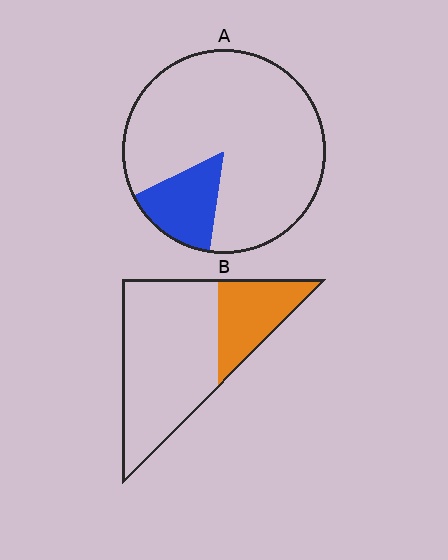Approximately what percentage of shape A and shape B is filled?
A is approximately 15% and B is approximately 30%.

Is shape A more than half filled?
No.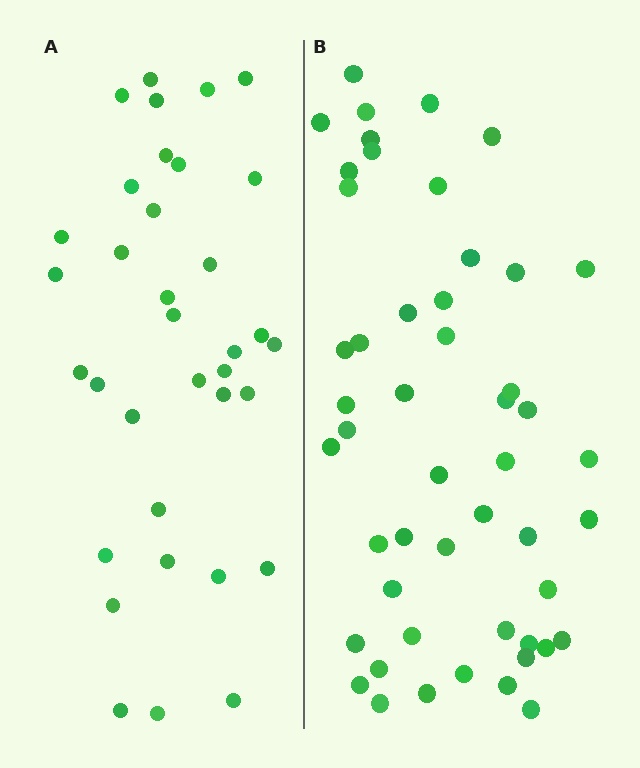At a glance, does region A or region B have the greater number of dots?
Region B (the right region) has more dots.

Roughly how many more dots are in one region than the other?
Region B has approximately 15 more dots than region A.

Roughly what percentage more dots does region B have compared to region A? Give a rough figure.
About 45% more.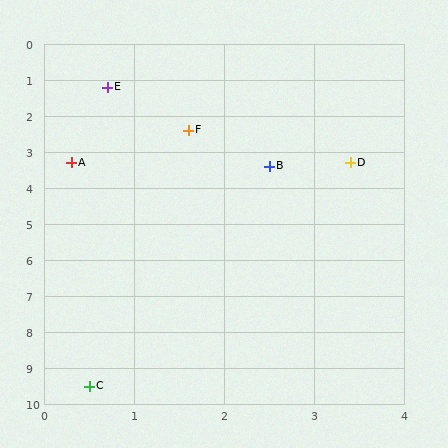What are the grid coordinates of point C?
Point C is at approximately (0.5, 9.5).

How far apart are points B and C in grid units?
Points B and C are about 6.4 grid units apart.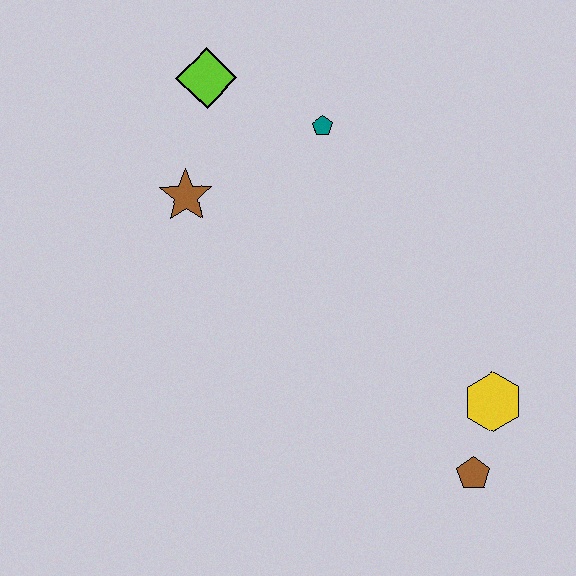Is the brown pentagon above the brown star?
No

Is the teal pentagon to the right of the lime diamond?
Yes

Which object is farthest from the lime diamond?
The brown pentagon is farthest from the lime diamond.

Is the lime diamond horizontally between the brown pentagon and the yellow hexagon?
No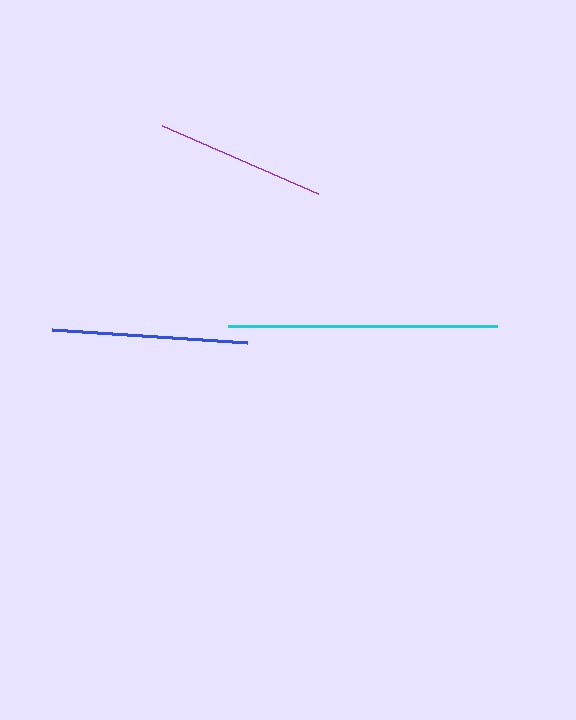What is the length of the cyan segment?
The cyan segment is approximately 269 pixels long.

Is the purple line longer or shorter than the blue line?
The blue line is longer than the purple line.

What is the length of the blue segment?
The blue segment is approximately 196 pixels long.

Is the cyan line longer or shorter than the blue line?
The cyan line is longer than the blue line.